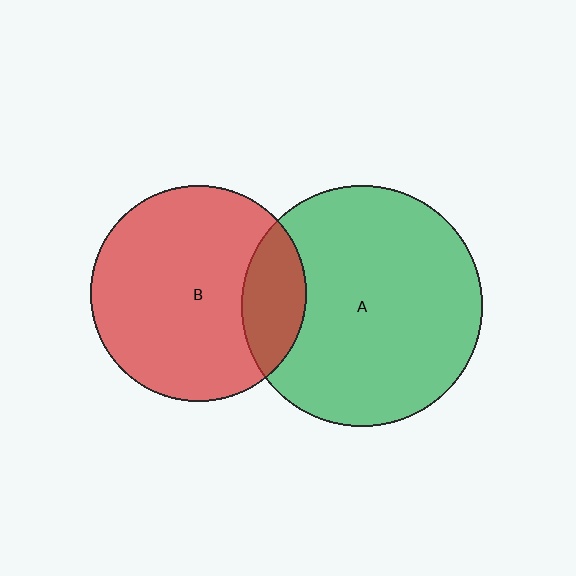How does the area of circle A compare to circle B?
Approximately 1.3 times.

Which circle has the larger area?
Circle A (green).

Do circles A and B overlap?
Yes.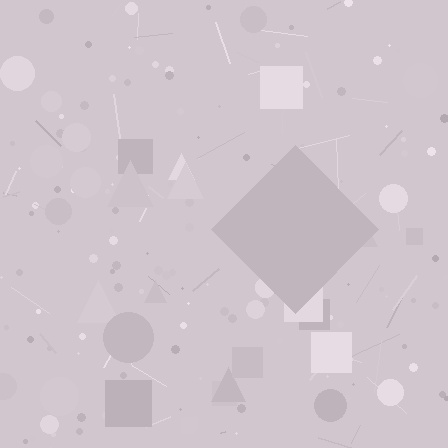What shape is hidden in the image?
A diamond is hidden in the image.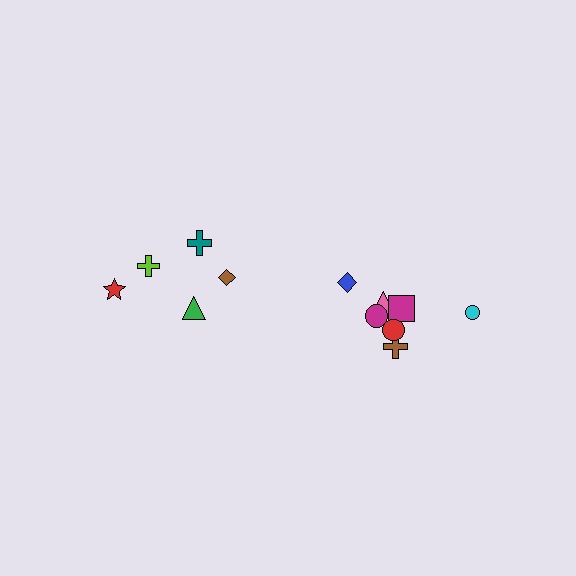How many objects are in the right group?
There are 7 objects.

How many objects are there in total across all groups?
There are 12 objects.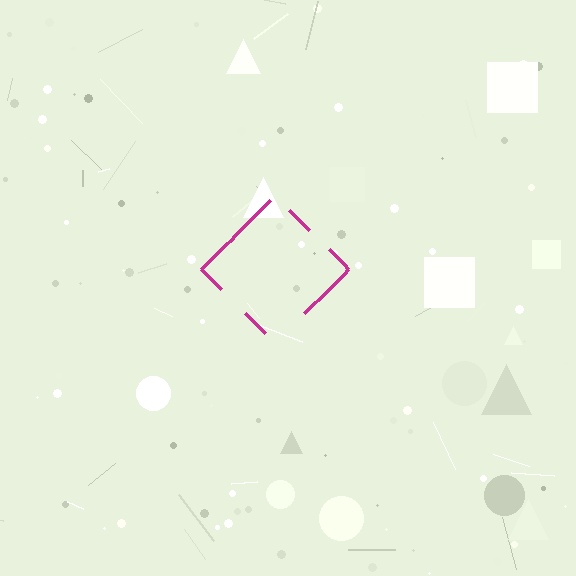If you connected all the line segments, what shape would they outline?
They would outline a diamond.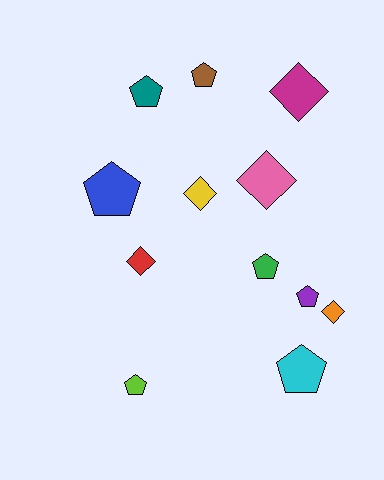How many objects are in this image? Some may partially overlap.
There are 12 objects.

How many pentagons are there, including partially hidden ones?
There are 7 pentagons.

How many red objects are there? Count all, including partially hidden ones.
There is 1 red object.